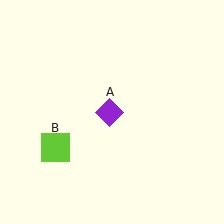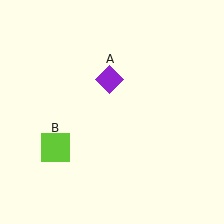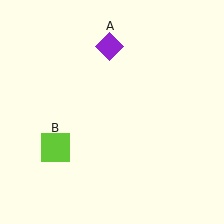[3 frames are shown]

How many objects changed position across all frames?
1 object changed position: purple diamond (object A).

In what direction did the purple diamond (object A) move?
The purple diamond (object A) moved up.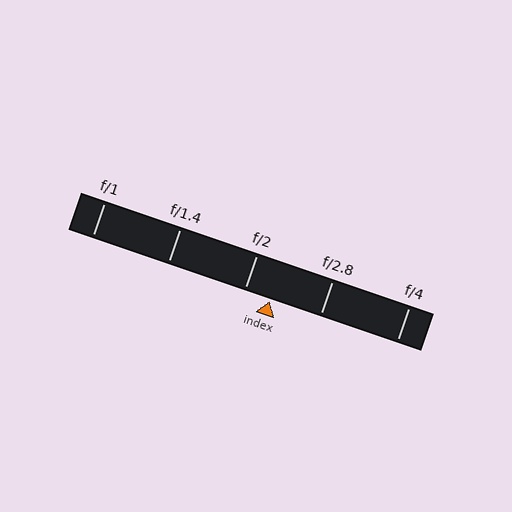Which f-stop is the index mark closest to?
The index mark is closest to f/2.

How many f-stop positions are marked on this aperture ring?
There are 5 f-stop positions marked.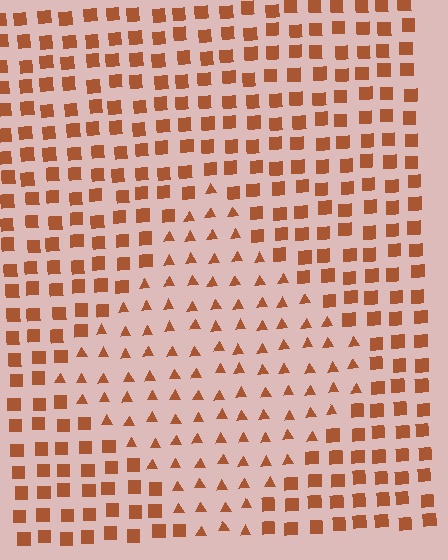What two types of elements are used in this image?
The image uses triangles inside the diamond region and squares outside it.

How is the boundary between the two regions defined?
The boundary is defined by a change in element shape: triangles inside vs. squares outside. All elements share the same color and spacing.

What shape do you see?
I see a diamond.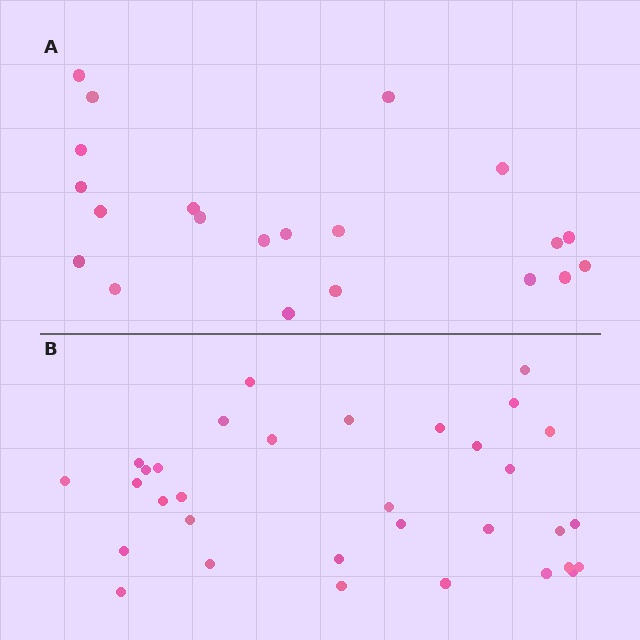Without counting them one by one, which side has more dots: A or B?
Region B (the bottom region) has more dots.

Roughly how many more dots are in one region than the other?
Region B has roughly 12 or so more dots than region A.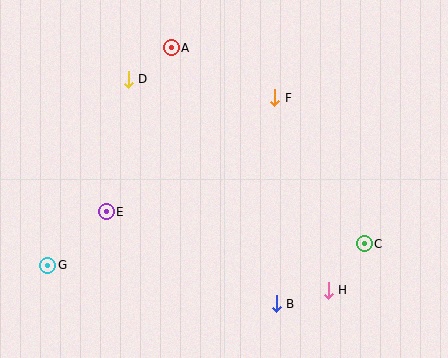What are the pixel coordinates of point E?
Point E is at (106, 212).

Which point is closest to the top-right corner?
Point F is closest to the top-right corner.